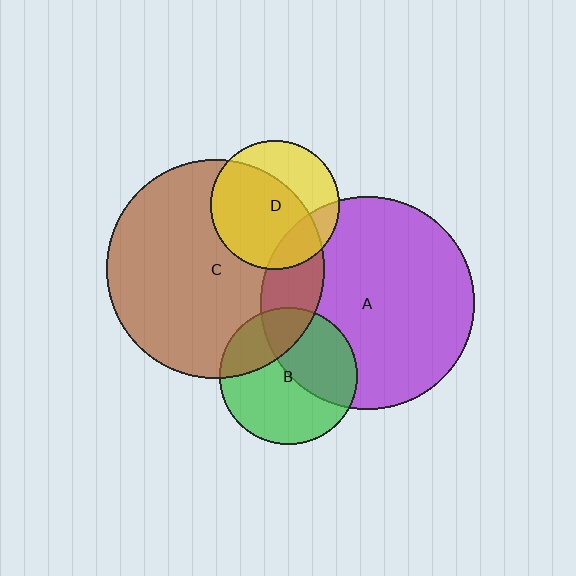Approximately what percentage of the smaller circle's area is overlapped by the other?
Approximately 45%.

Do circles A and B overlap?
Yes.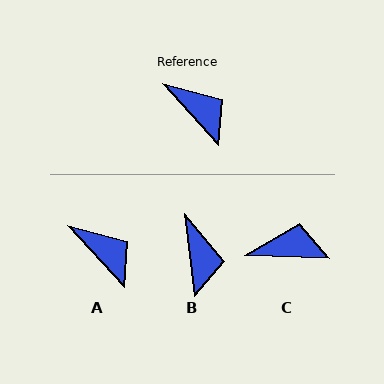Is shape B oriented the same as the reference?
No, it is off by about 35 degrees.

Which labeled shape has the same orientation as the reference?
A.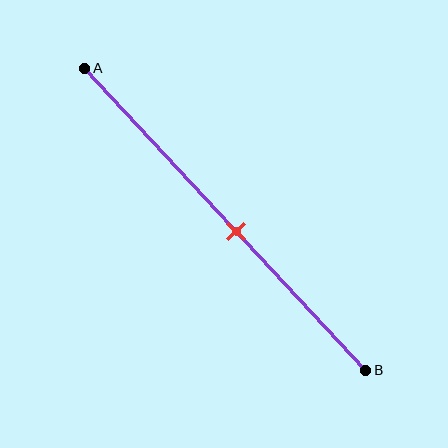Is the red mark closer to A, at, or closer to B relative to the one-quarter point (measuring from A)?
The red mark is closer to point B than the one-quarter point of segment AB.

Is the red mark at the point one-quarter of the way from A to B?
No, the mark is at about 55% from A, not at the 25% one-quarter point.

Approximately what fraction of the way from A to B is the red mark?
The red mark is approximately 55% of the way from A to B.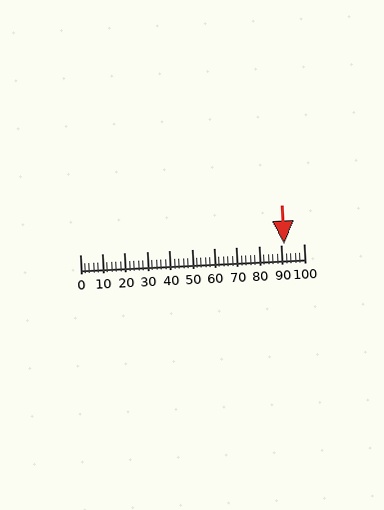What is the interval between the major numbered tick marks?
The major tick marks are spaced 10 units apart.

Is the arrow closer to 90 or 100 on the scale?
The arrow is closer to 90.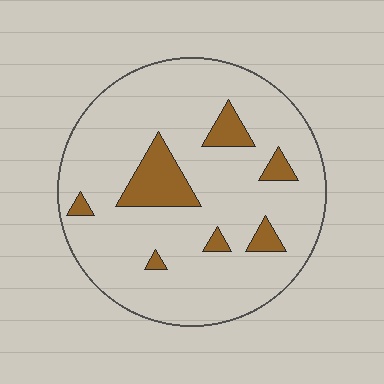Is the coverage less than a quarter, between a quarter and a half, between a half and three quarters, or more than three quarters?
Less than a quarter.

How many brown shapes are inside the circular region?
7.